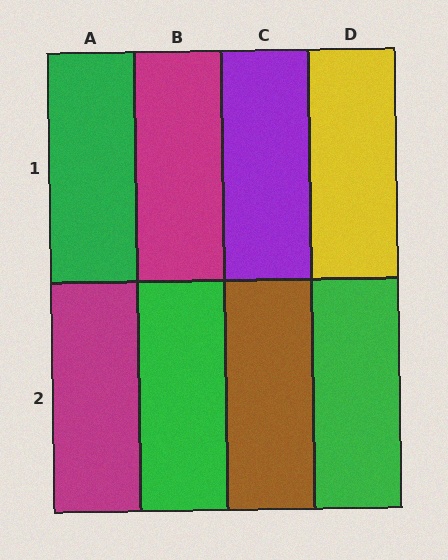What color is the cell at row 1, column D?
Yellow.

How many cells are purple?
1 cell is purple.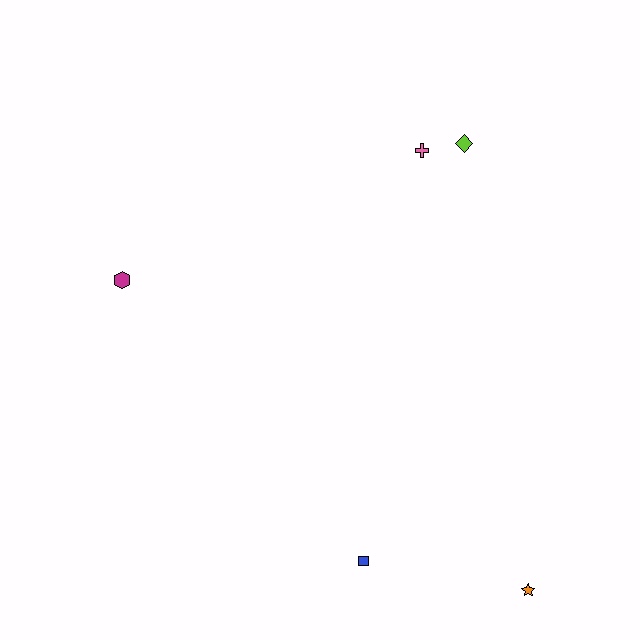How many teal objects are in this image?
There are no teal objects.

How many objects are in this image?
There are 5 objects.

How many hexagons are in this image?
There is 1 hexagon.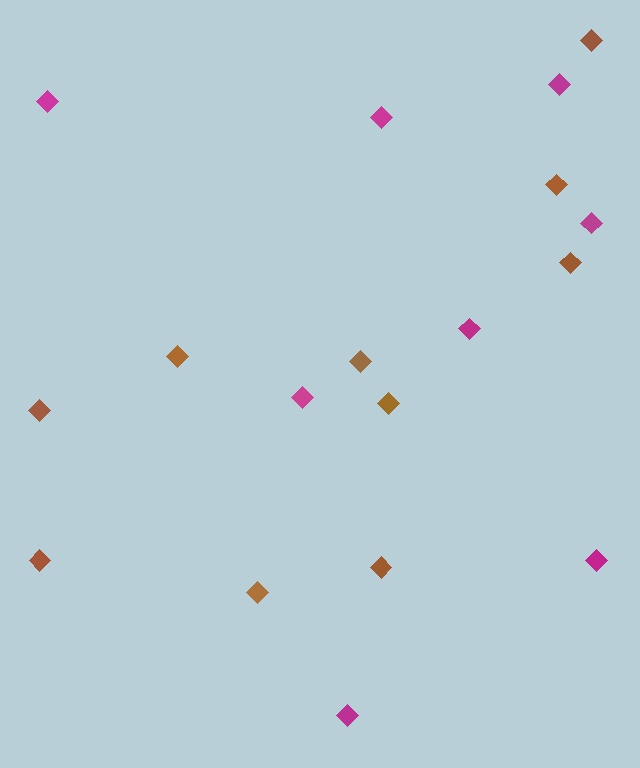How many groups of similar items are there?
There are 2 groups: one group of magenta diamonds (8) and one group of brown diamonds (10).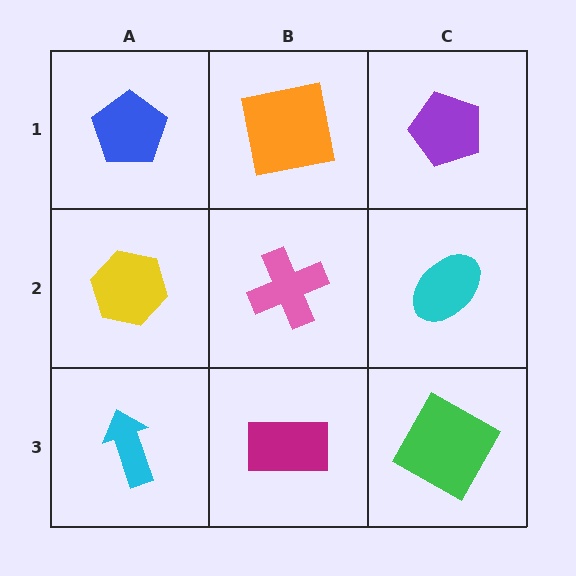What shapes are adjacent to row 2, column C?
A purple pentagon (row 1, column C), a green square (row 3, column C), a pink cross (row 2, column B).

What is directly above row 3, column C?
A cyan ellipse.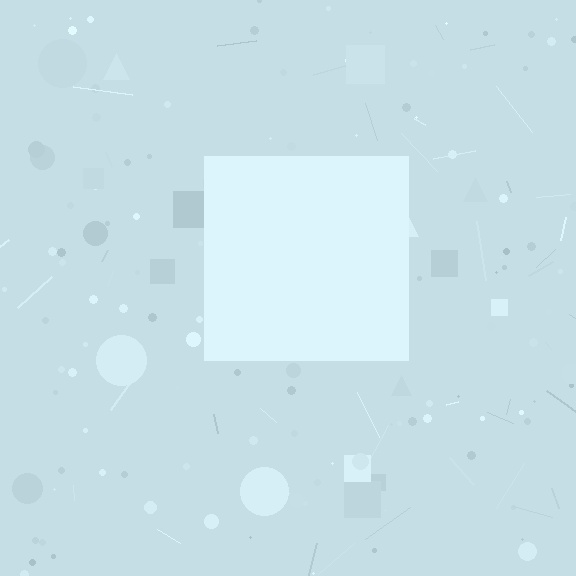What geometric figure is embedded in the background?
A square is embedded in the background.